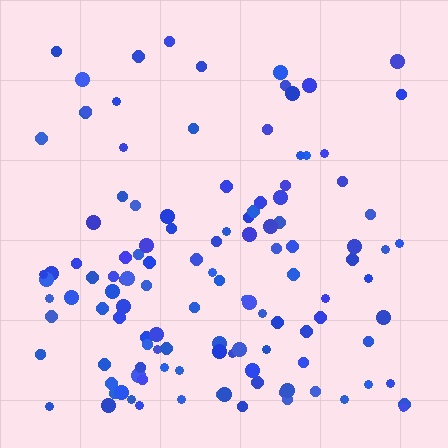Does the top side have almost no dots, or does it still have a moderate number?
Still a moderate number, just noticeably fewer than the bottom.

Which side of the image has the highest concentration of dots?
The bottom.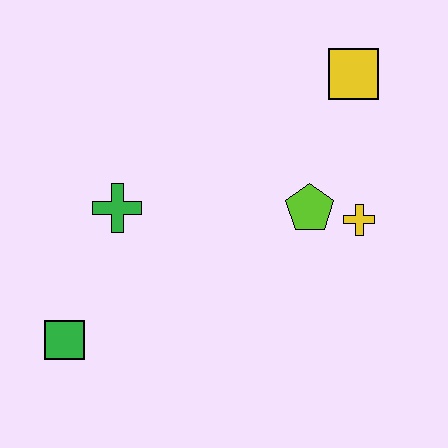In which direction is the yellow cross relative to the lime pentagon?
The yellow cross is to the right of the lime pentagon.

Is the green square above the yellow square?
No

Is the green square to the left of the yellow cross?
Yes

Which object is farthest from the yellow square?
The green square is farthest from the yellow square.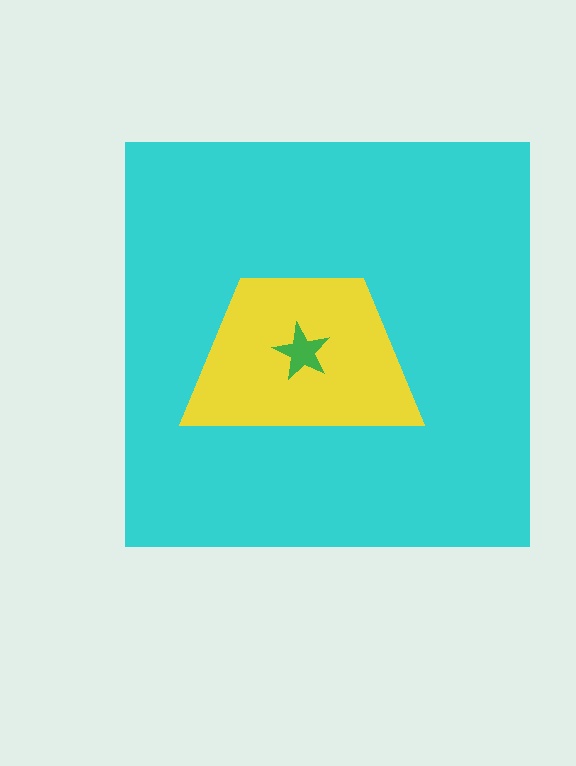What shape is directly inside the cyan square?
The yellow trapezoid.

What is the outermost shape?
The cyan square.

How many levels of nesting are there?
3.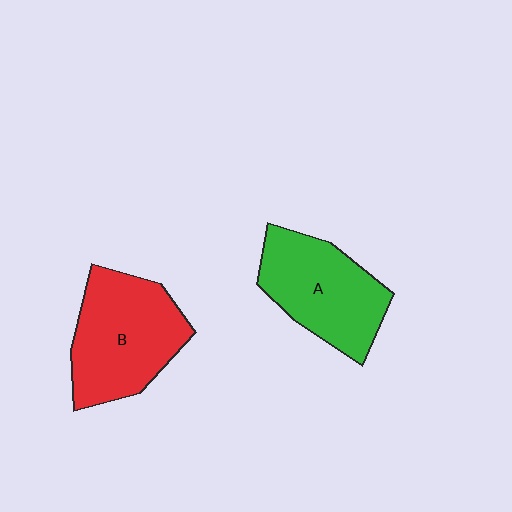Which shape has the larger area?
Shape B (red).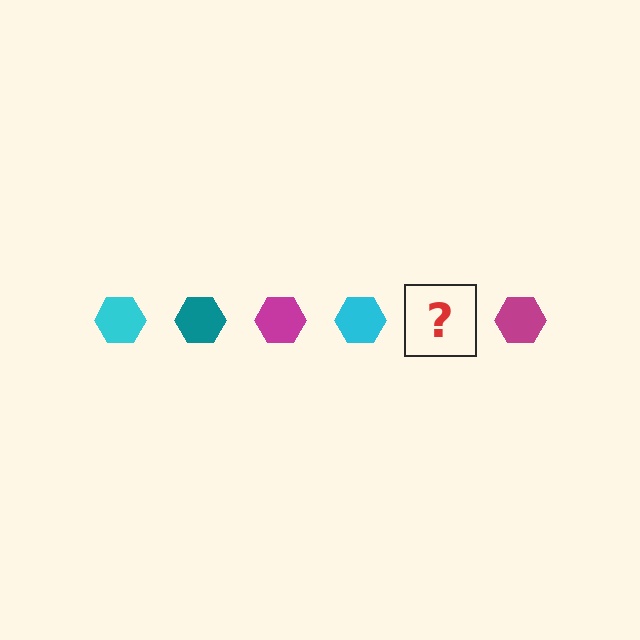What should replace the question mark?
The question mark should be replaced with a teal hexagon.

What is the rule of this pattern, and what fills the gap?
The rule is that the pattern cycles through cyan, teal, magenta hexagons. The gap should be filled with a teal hexagon.